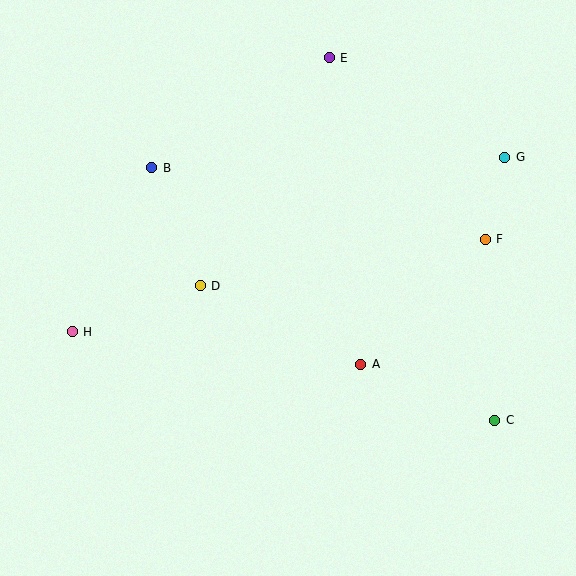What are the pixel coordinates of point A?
Point A is at (361, 364).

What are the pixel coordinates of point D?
Point D is at (200, 286).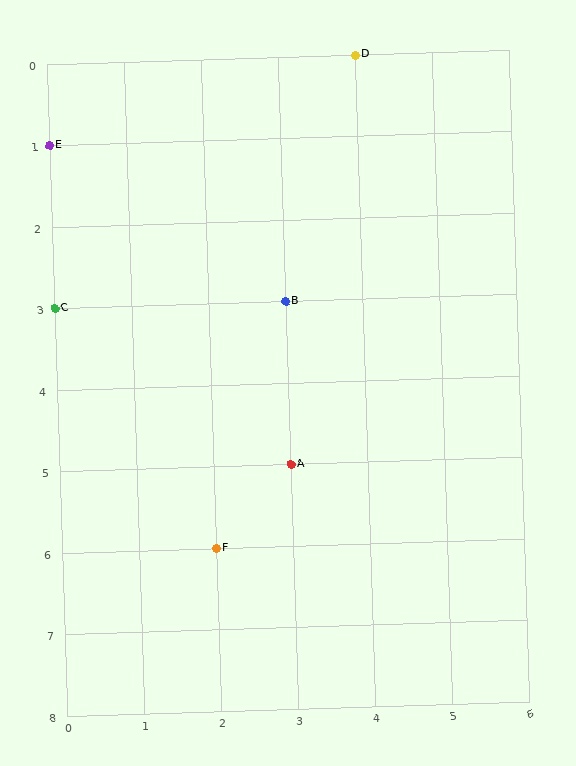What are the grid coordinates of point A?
Point A is at grid coordinates (3, 5).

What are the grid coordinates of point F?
Point F is at grid coordinates (2, 6).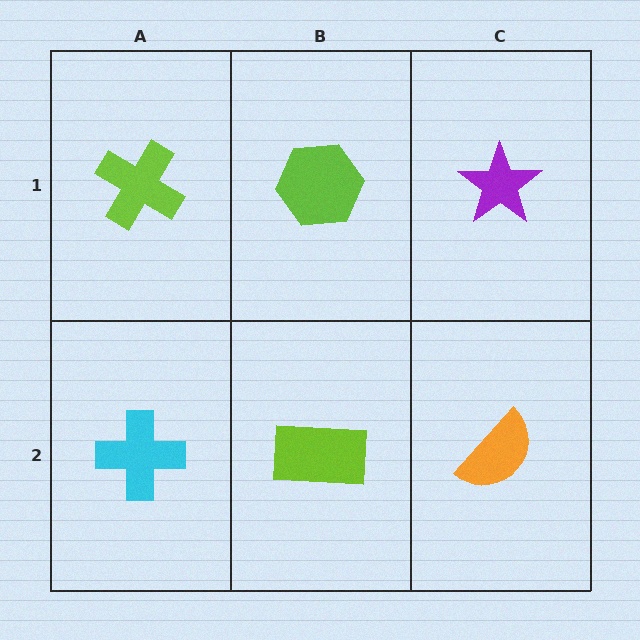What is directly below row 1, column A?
A cyan cross.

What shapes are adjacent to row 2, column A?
A lime cross (row 1, column A), a lime rectangle (row 2, column B).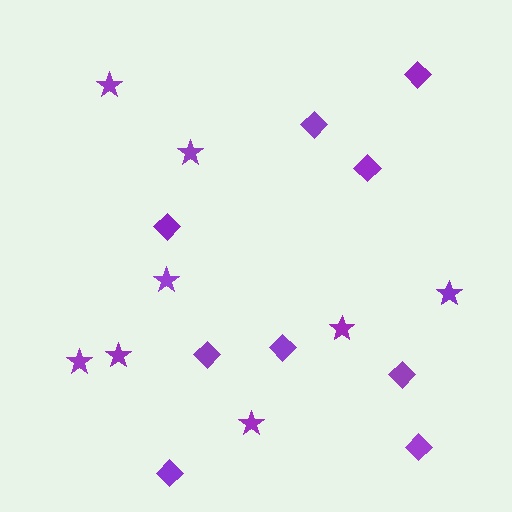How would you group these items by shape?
There are 2 groups: one group of stars (8) and one group of diamonds (9).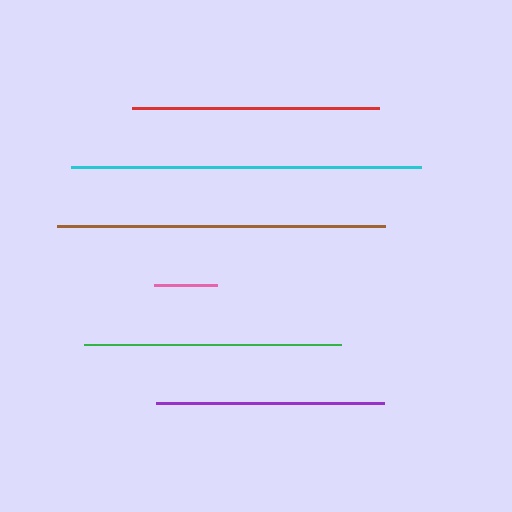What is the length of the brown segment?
The brown segment is approximately 328 pixels long.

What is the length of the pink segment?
The pink segment is approximately 63 pixels long.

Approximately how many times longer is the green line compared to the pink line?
The green line is approximately 4.1 times the length of the pink line.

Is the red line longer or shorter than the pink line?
The red line is longer than the pink line.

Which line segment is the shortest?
The pink line is the shortest at approximately 63 pixels.